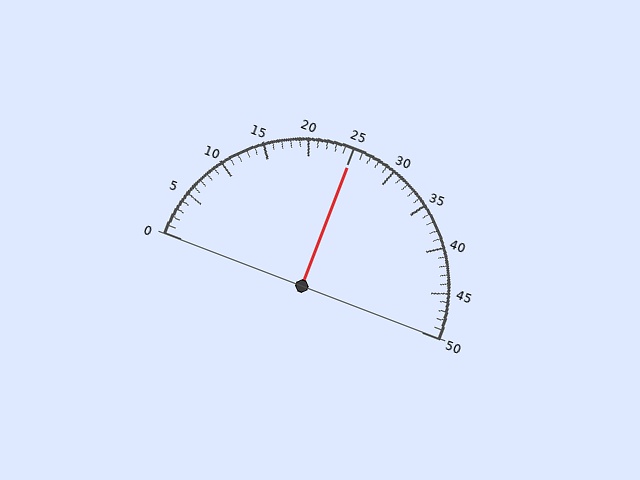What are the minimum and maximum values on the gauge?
The gauge ranges from 0 to 50.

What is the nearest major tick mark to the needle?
The nearest major tick mark is 25.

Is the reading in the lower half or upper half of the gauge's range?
The reading is in the upper half of the range (0 to 50).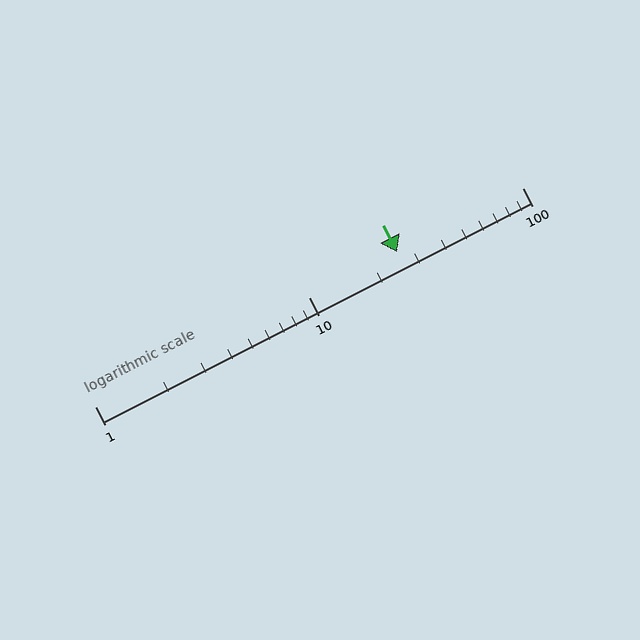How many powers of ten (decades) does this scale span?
The scale spans 2 decades, from 1 to 100.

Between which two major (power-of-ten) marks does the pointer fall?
The pointer is between 10 and 100.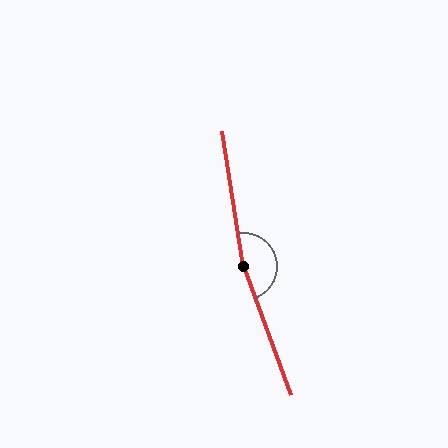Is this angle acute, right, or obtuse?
It is obtuse.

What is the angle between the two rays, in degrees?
Approximately 169 degrees.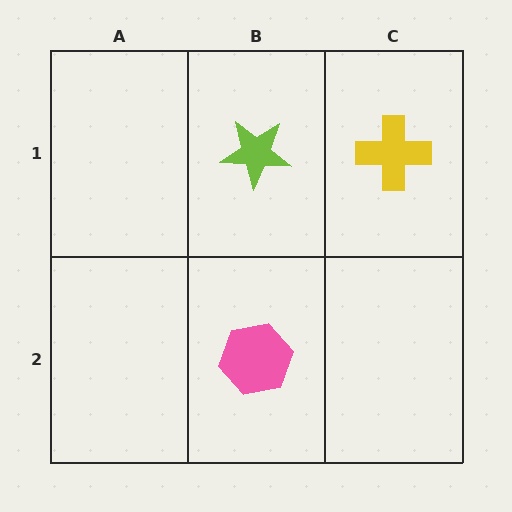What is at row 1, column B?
A lime star.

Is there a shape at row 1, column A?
No, that cell is empty.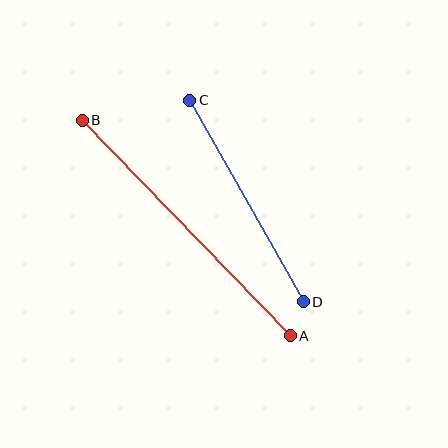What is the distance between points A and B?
The distance is approximately 299 pixels.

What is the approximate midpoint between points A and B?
The midpoint is at approximately (186, 228) pixels.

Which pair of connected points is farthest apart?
Points A and B are farthest apart.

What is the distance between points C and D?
The distance is approximately 231 pixels.